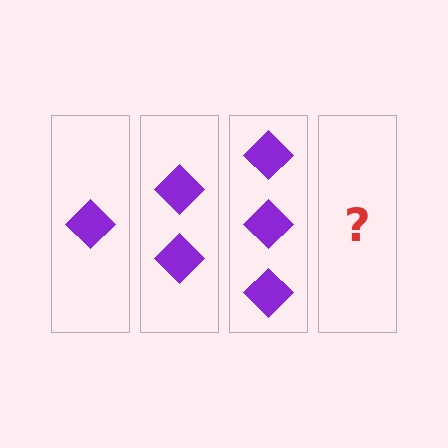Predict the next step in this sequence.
The next step is 4 diamonds.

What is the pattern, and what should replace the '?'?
The pattern is that each step adds one more diamond. The '?' should be 4 diamonds.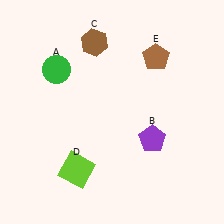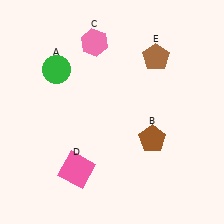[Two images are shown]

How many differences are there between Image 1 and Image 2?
There are 3 differences between the two images.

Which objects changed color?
B changed from purple to brown. C changed from brown to pink. D changed from lime to pink.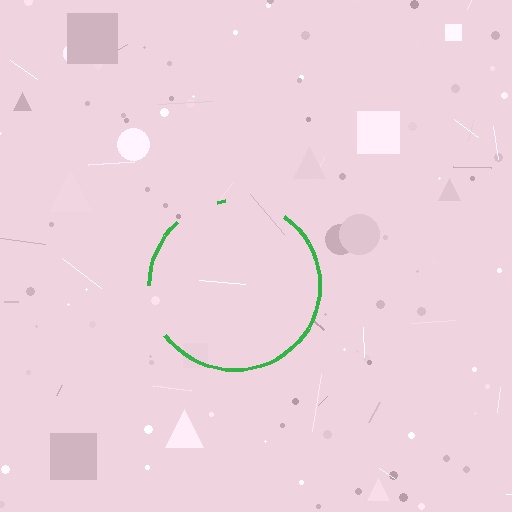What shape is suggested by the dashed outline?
The dashed outline suggests a circle.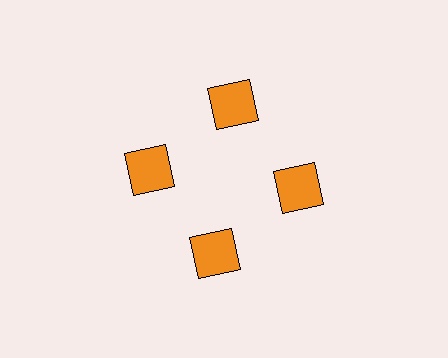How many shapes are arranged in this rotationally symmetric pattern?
There are 4 shapes, arranged in 4 groups of 1.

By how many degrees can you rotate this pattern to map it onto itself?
The pattern maps onto itself every 90 degrees of rotation.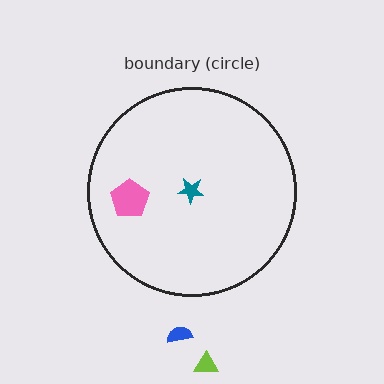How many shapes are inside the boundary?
2 inside, 2 outside.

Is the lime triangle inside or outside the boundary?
Outside.